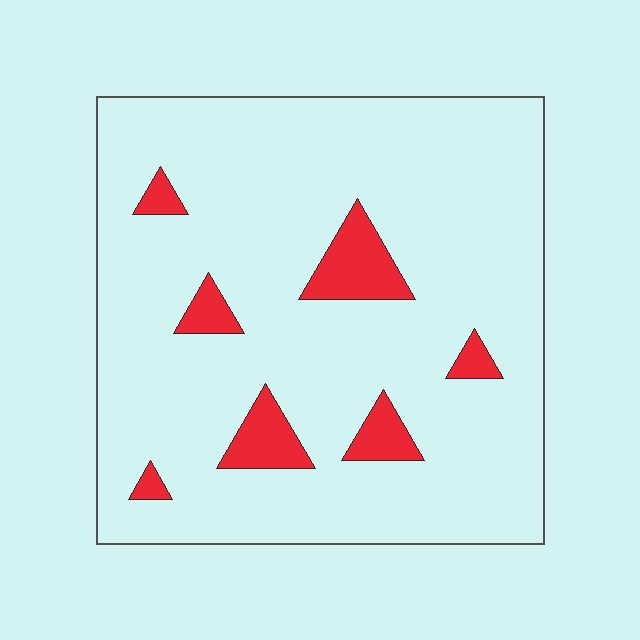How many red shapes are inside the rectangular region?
7.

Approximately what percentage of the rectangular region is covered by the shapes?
Approximately 10%.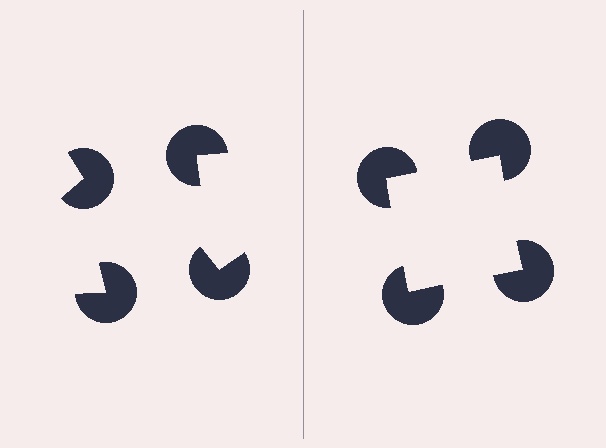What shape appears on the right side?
An illusory square.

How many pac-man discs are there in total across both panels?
8 — 4 on each side.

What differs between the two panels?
The pac-man discs are positioned identically on both sides; only the wedge orientations differ. On the right they align to a square; on the left they are misaligned.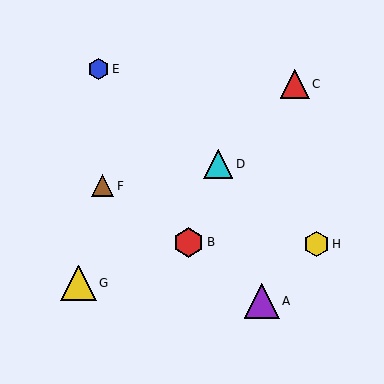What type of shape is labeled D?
Shape D is a cyan triangle.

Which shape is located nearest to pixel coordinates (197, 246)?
The red hexagon (labeled B) at (189, 242) is nearest to that location.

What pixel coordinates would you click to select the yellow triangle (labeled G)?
Click at (78, 283) to select the yellow triangle G.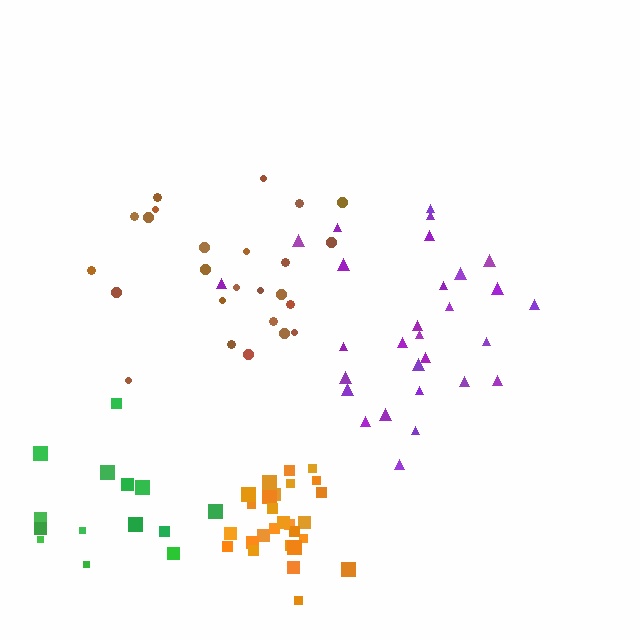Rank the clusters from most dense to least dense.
orange, purple, brown, green.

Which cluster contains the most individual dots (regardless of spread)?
Purple (29).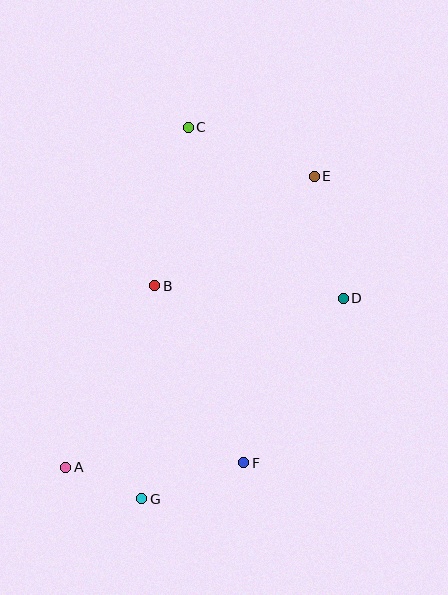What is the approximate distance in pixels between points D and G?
The distance between D and G is approximately 284 pixels.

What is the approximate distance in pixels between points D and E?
The distance between D and E is approximately 126 pixels.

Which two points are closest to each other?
Points A and G are closest to each other.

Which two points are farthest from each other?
Points A and E are farthest from each other.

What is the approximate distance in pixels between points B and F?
The distance between B and F is approximately 198 pixels.